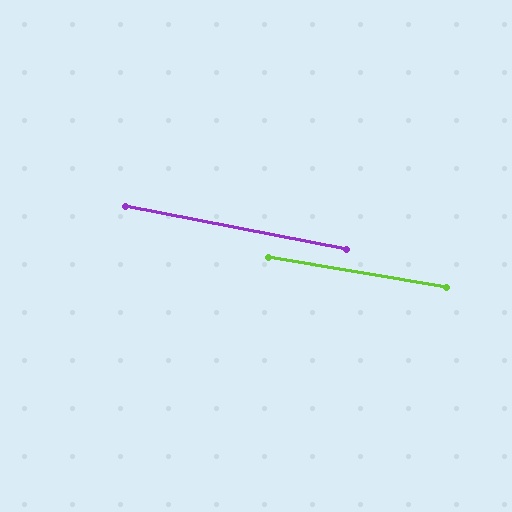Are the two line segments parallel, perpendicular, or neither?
Parallel — their directions differ by only 1.7°.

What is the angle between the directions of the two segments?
Approximately 2 degrees.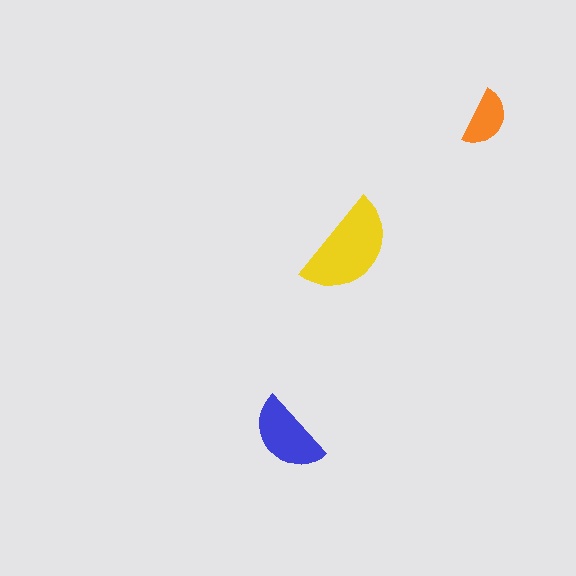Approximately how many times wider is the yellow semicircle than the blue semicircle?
About 1.5 times wider.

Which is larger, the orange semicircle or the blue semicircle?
The blue one.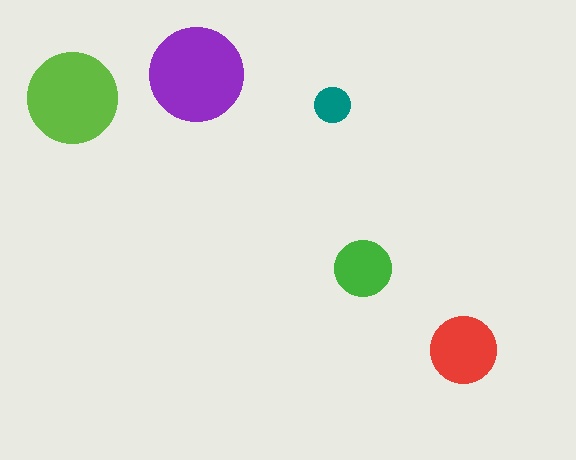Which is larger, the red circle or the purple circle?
The purple one.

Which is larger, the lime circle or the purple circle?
The purple one.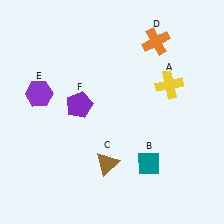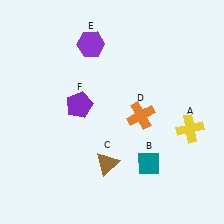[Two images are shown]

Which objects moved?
The objects that moved are: the yellow cross (A), the orange cross (D), the purple hexagon (E).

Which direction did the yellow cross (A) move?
The yellow cross (A) moved down.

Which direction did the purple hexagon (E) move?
The purple hexagon (E) moved right.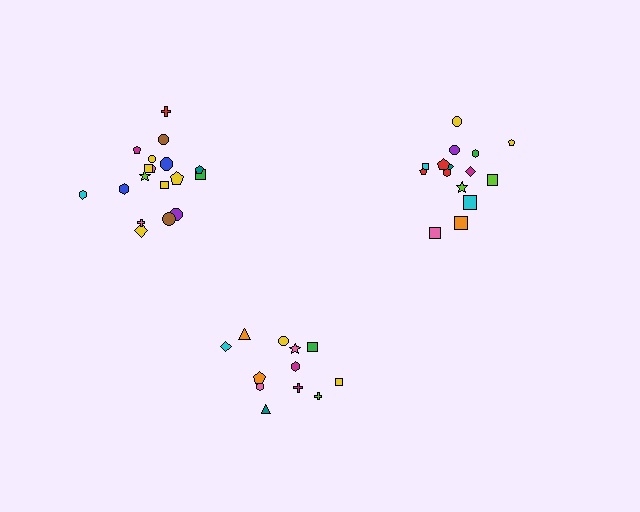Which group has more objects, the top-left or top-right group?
The top-left group.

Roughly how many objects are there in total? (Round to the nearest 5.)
Roughly 45 objects in total.